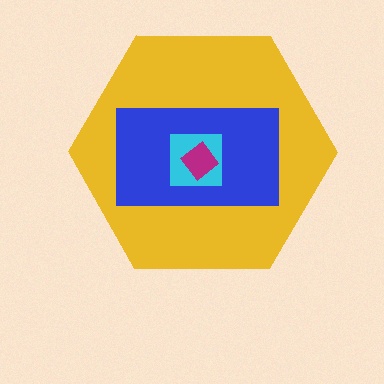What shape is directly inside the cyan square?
The magenta diamond.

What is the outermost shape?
The yellow hexagon.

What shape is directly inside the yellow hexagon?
The blue rectangle.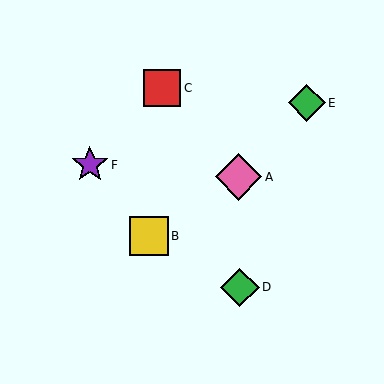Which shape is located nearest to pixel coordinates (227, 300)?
The green diamond (labeled D) at (240, 287) is nearest to that location.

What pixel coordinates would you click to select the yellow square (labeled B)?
Click at (149, 236) to select the yellow square B.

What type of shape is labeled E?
Shape E is a green diamond.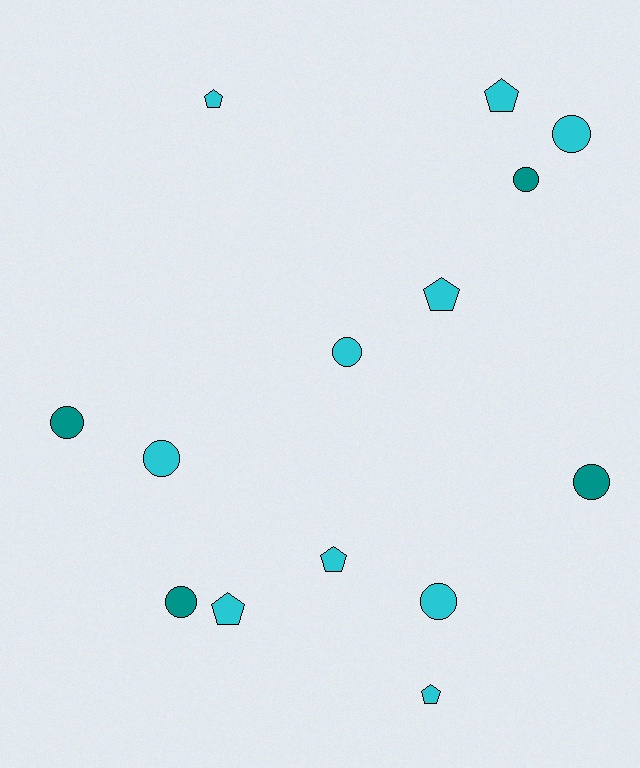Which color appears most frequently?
Cyan, with 10 objects.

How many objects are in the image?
There are 14 objects.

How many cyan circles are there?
There are 4 cyan circles.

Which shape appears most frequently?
Circle, with 8 objects.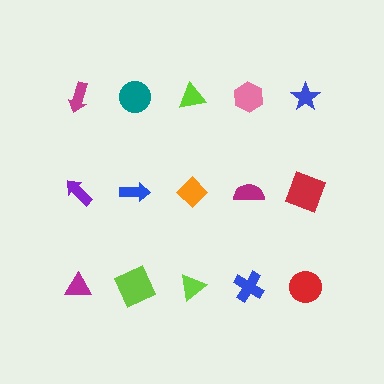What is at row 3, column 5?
A red circle.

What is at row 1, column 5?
A blue star.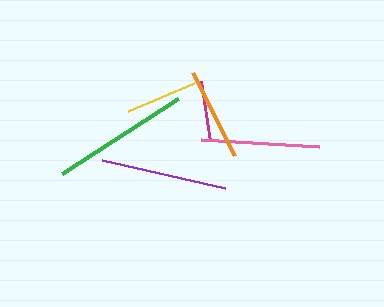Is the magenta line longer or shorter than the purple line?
The purple line is longer than the magenta line.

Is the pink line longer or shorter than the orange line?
The pink line is longer than the orange line.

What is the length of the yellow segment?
The yellow segment is approximately 72 pixels long.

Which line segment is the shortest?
The magenta line is the shortest at approximately 61 pixels.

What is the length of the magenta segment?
The magenta segment is approximately 61 pixels long.